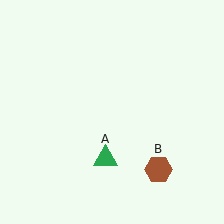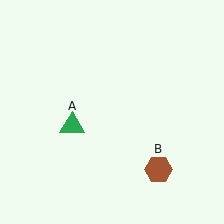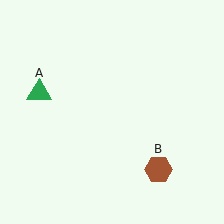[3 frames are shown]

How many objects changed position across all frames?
1 object changed position: green triangle (object A).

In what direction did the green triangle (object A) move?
The green triangle (object A) moved up and to the left.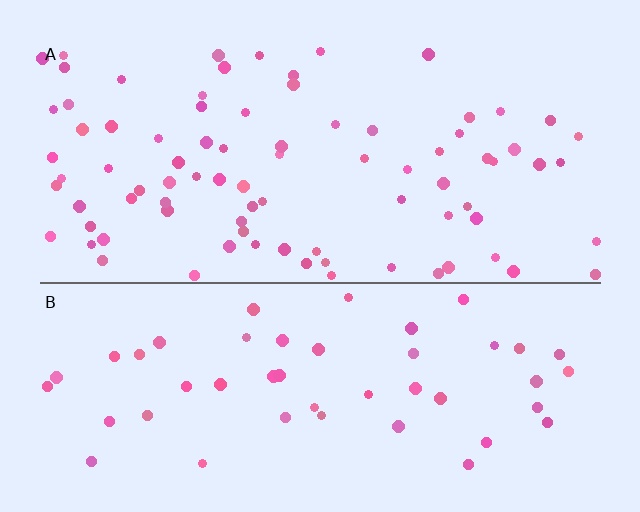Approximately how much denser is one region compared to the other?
Approximately 1.7× — region A over region B.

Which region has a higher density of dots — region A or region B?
A (the top).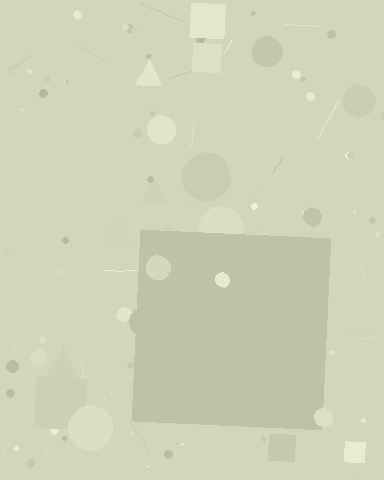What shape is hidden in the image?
A square is hidden in the image.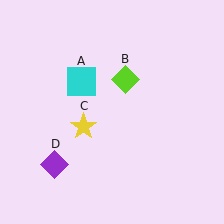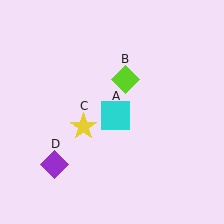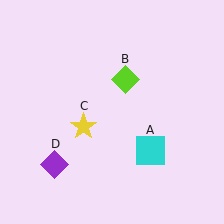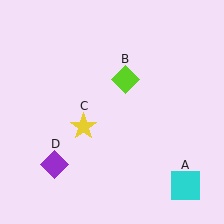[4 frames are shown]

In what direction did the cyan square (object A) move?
The cyan square (object A) moved down and to the right.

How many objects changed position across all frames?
1 object changed position: cyan square (object A).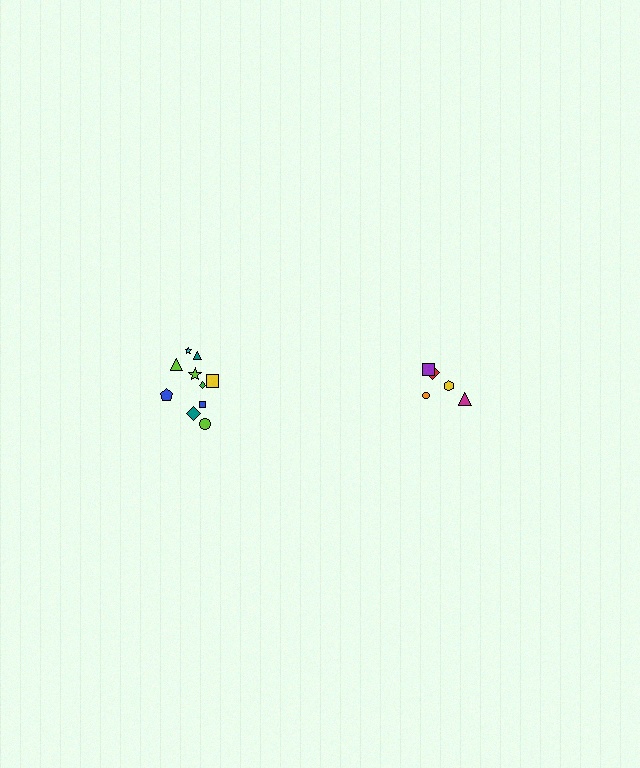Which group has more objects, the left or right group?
The left group.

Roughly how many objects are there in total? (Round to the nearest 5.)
Roughly 15 objects in total.